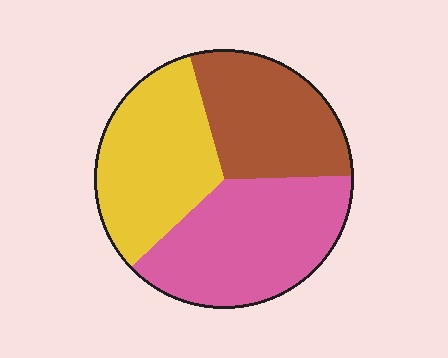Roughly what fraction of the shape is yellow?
Yellow covers about 35% of the shape.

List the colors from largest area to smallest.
From largest to smallest: pink, yellow, brown.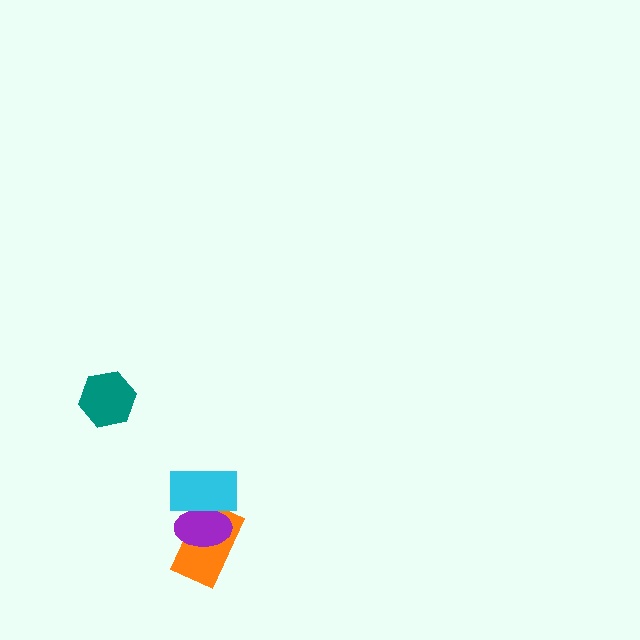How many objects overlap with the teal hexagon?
0 objects overlap with the teal hexagon.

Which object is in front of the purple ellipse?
The cyan rectangle is in front of the purple ellipse.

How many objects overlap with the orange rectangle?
2 objects overlap with the orange rectangle.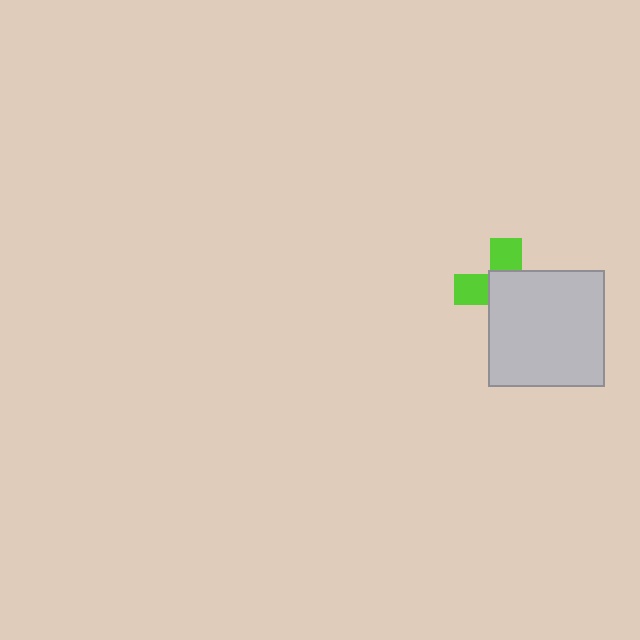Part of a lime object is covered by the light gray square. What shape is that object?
It is a cross.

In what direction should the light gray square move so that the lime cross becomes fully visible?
The light gray square should move toward the lower-right. That is the shortest direction to clear the overlap and leave the lime cross fully visible.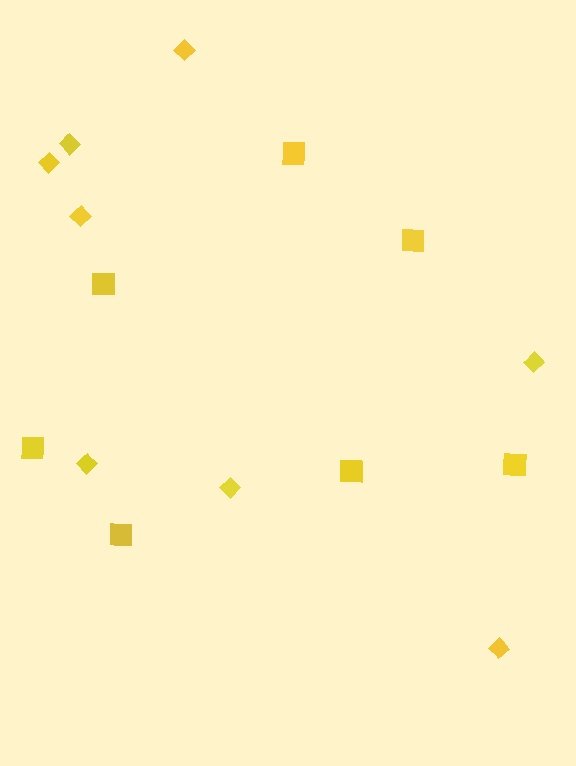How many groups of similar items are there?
There are 2 groups: one group of squares (7) and one group of diamonds (8).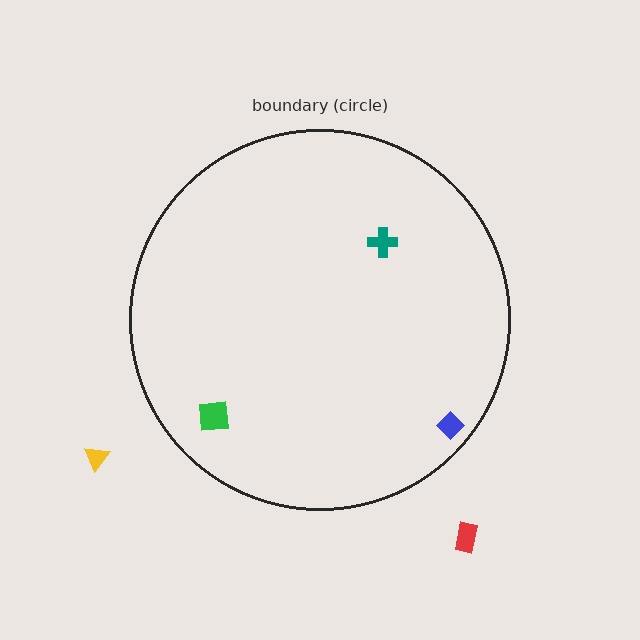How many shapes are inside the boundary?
3 inside, 2 outside.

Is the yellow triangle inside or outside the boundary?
Outside.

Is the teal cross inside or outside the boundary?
Inside.